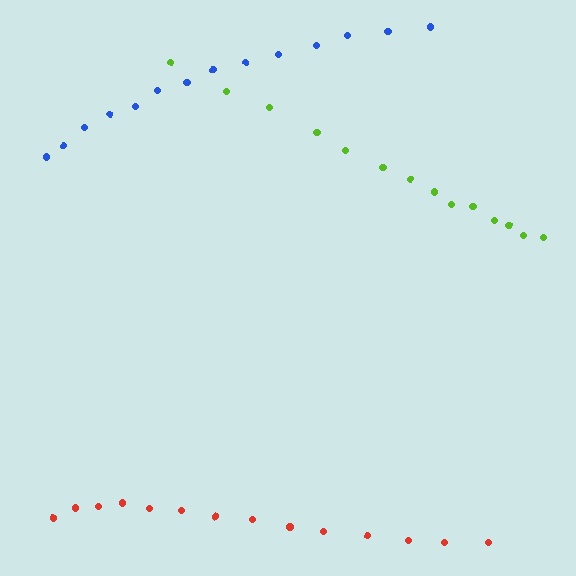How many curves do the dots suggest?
There are 3 distinct paths.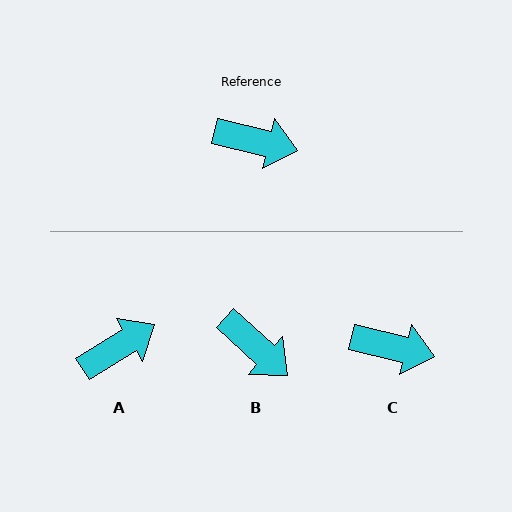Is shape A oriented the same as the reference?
No, it is off by about 45 degrees.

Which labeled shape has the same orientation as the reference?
C.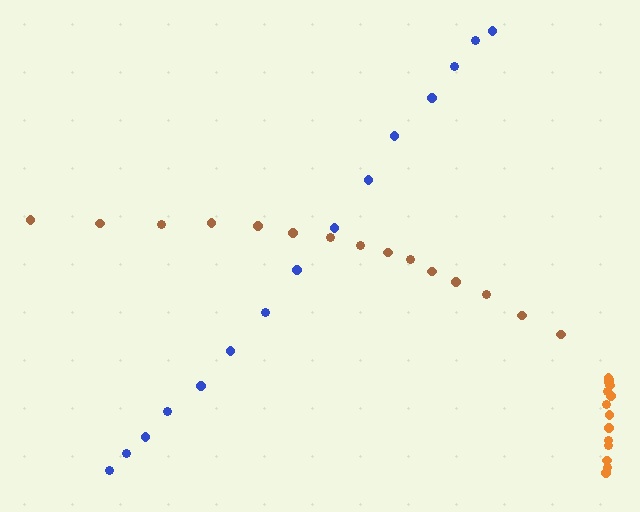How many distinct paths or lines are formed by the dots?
There are 3 distinct paths.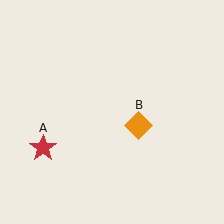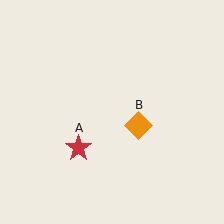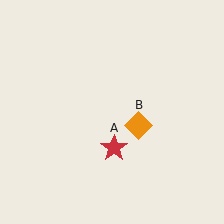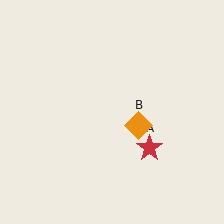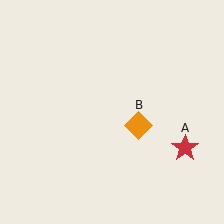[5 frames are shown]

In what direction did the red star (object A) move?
The red star (object A) moved right.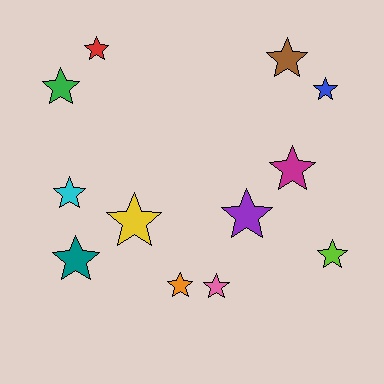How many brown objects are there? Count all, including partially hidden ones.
There is 1 brown object.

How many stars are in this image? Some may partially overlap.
There are 12 stars.